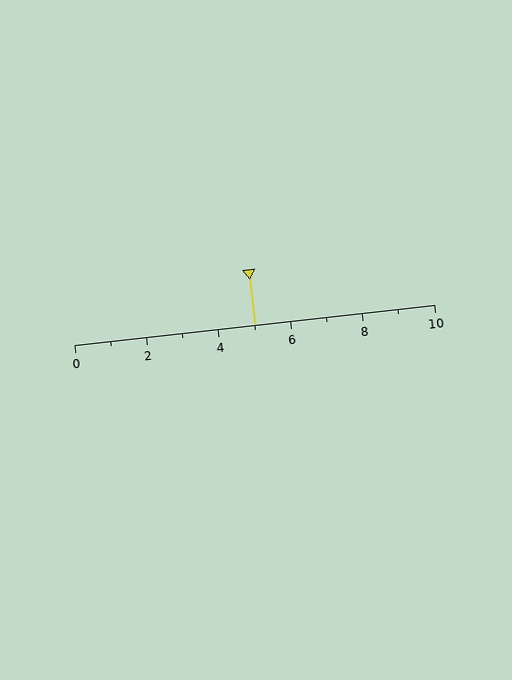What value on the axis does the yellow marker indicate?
The marker indicates approximately 5.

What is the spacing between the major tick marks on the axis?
The major ticks are spaced 2 apart.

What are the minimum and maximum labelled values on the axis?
The axis runs from 0 to 10.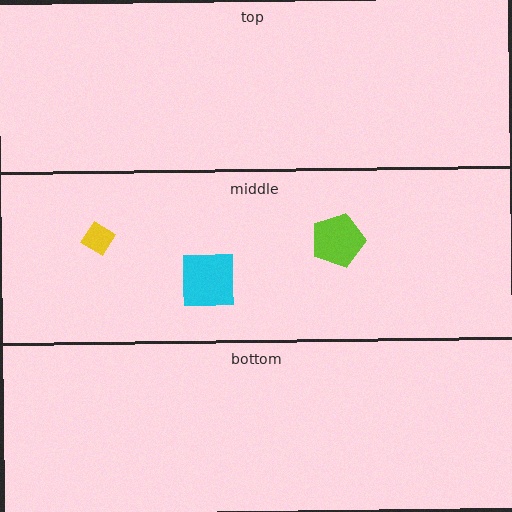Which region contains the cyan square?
The middle region.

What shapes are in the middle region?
The yellow diamond, the cyan square, the lime pentagon.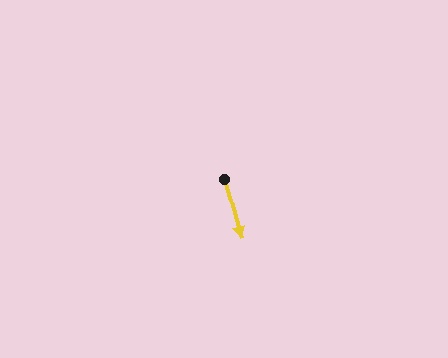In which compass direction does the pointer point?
South.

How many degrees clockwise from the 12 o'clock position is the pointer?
Approximately 164 degrees.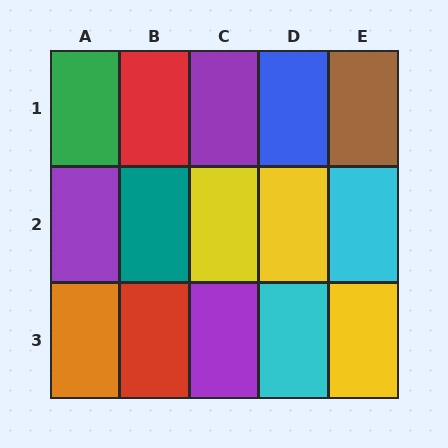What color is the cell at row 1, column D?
Blue.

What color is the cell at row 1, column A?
Green.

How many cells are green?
1 cell is green.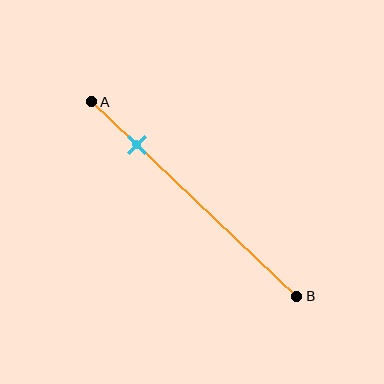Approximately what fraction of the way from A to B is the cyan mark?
The cyan mark is approximately 20% of the way from A to B.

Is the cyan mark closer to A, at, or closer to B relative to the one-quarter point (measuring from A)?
The cyan mark is approximately at the one-quarter point of segment AB.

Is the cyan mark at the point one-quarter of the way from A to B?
Yes, the mark is approximately at the one-quarter point.